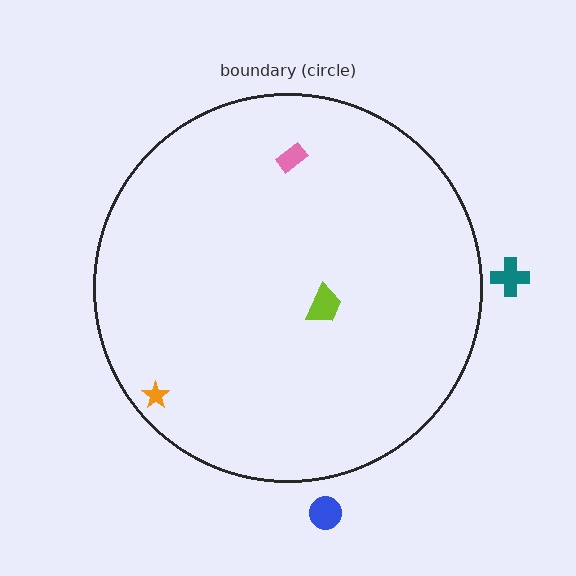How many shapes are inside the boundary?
3 inside, 2 outside.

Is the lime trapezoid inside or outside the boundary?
Inside.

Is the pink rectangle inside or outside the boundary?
Inside.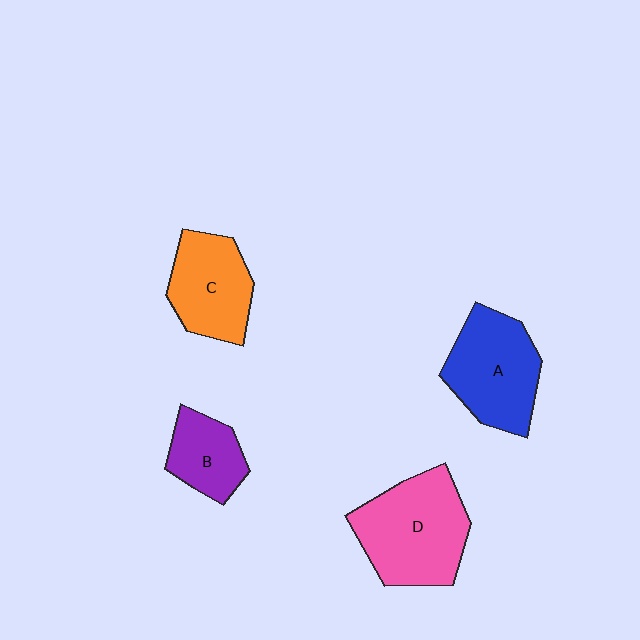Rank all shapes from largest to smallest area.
From largest to smallest: D (pink), A (blue), C (orange), B (purple).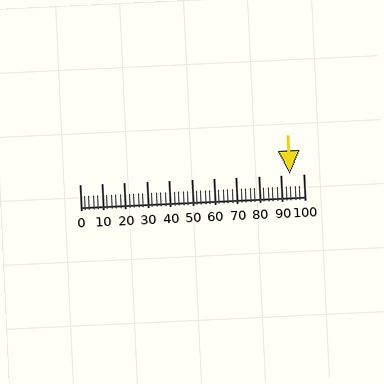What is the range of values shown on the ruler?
The ruler shows values from 0 to 100.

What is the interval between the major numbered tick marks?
The major tick marks are spaced 10 units apart.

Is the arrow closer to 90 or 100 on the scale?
The arrow is closer to 90.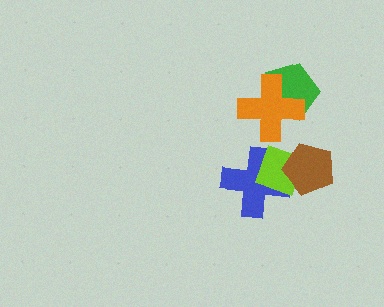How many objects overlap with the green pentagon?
1 object overlaps with the green pentagon.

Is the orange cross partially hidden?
No, no other shape covers it.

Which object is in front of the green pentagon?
The orange cross is in front of the green pentagon.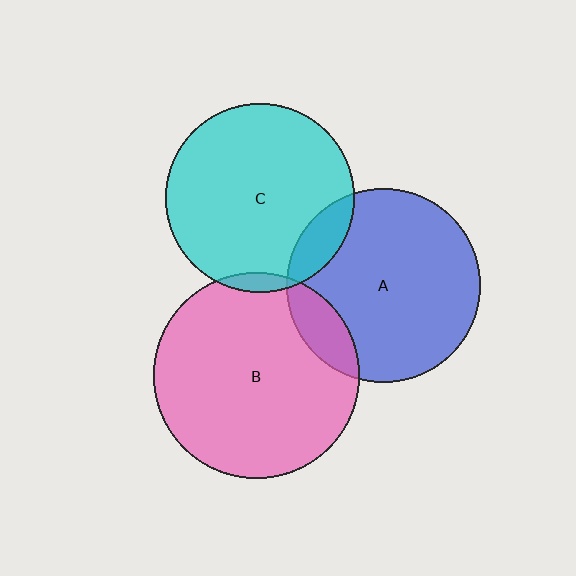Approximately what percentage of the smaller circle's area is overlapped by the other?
Approximately 10%.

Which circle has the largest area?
Circle B (pink).